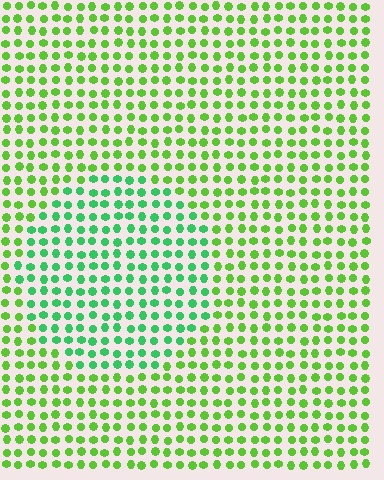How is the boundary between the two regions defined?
The boundary is defined purely by a slight shift in hue (about 35 degrees). Spacing, size, and orientation are identical on both sides.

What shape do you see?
I see a circle.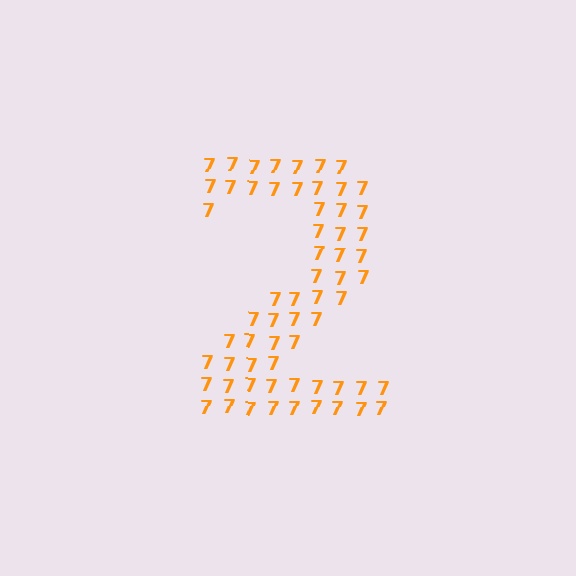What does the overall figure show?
The overall figure shows the digit 2.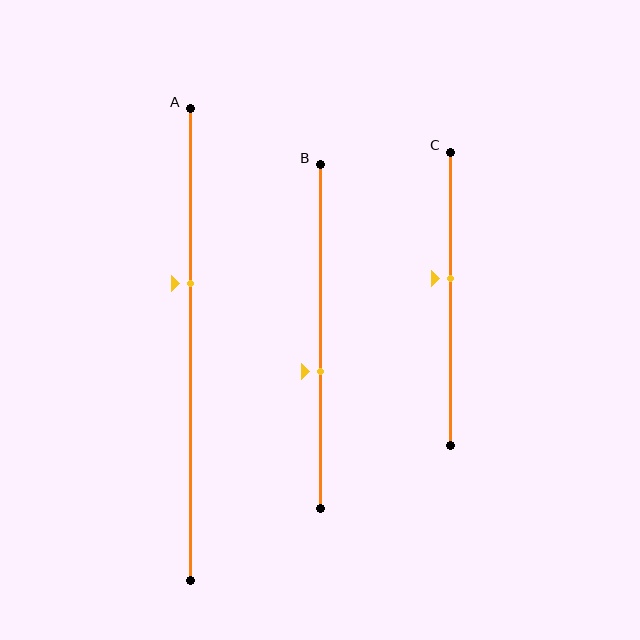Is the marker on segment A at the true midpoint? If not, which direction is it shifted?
No, the marker on segment A is shifted upward by about 13% of the segment length.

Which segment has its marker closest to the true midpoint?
Segment C has its marker closest to the true midpoint.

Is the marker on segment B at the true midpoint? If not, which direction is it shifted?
No, the marker on segment B is shifted downward by about 10% of the segment length.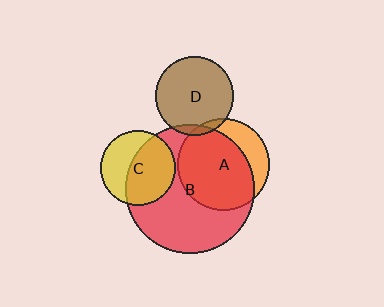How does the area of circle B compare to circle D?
Approximately 2.7 times.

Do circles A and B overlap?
Yes.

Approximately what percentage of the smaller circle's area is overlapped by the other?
Approximately 75%.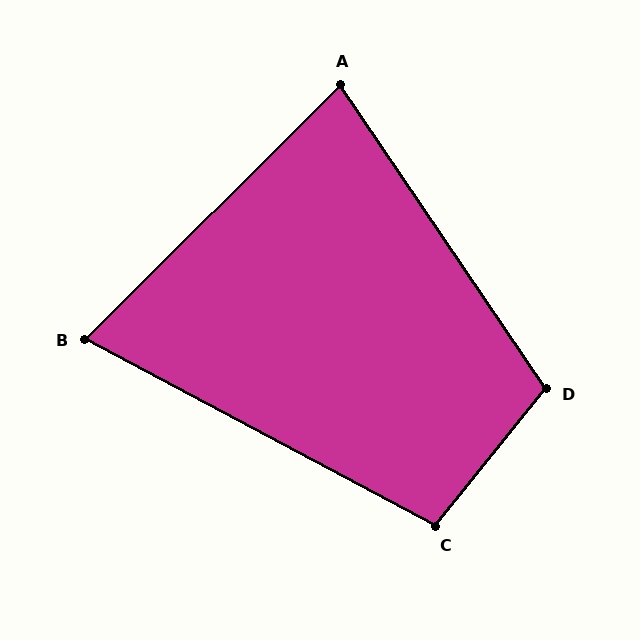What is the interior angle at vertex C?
Approximately 101 degrees (obtuse).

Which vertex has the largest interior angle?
D, at approximately 107 degrees.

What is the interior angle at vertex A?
Approximately 79 degrees (acute).